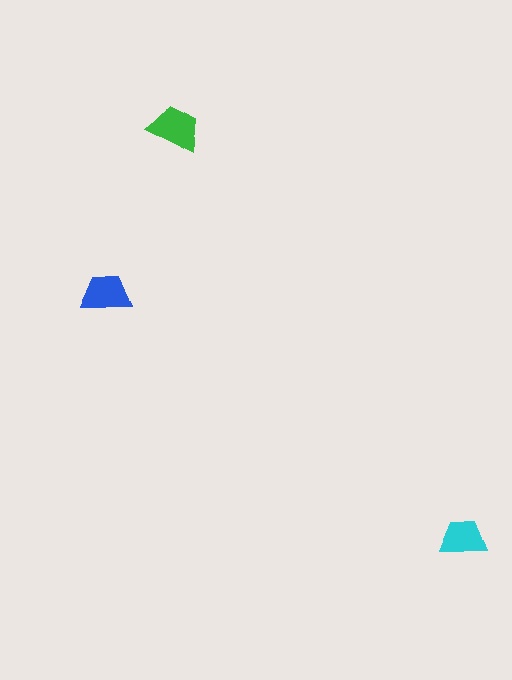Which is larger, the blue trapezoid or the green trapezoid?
The green one.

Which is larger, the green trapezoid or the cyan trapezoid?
The green one.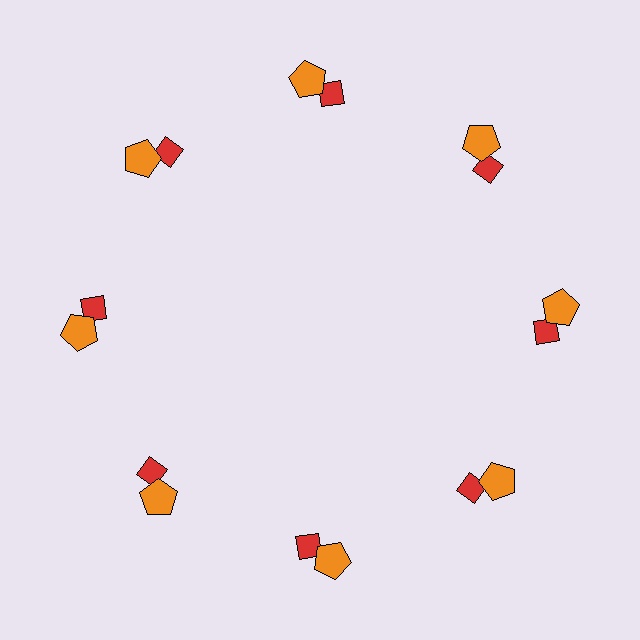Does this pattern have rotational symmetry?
Yes, this pattern has 8-fold rotational symmetry. It looks the same after rotating 45 degrees around the center.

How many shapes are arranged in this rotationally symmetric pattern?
There are 16 shapes, arranged in 8 groups of 2.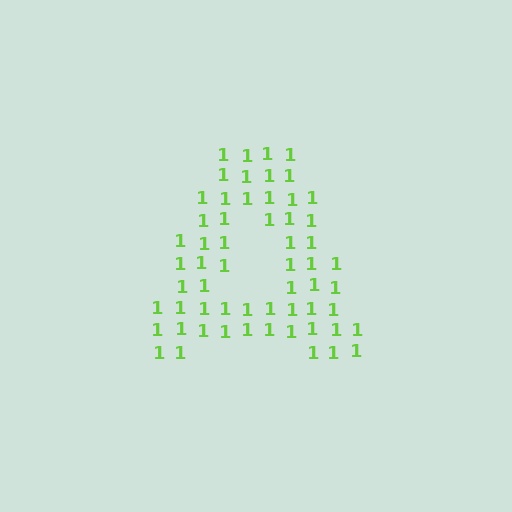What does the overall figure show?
The overall figure shows the letter A.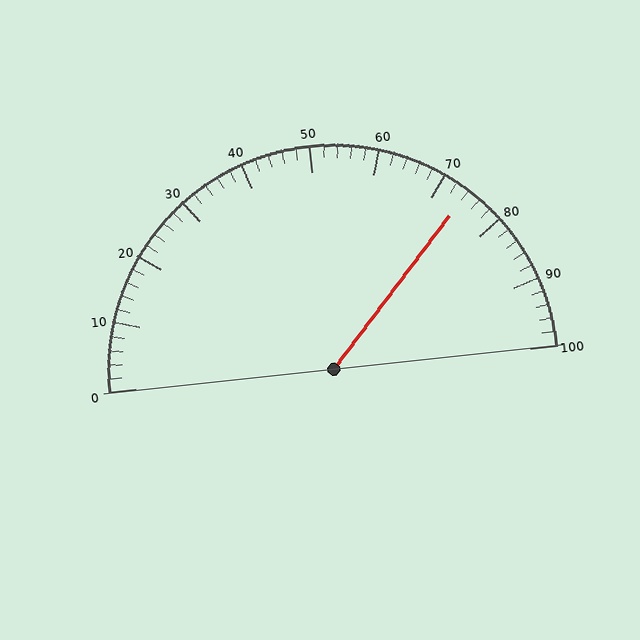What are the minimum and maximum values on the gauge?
The gauge ranges from 0 to 100.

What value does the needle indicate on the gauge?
The needle indicates approximately 74.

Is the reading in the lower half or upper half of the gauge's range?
The reading is in the upper half of the range (0 to 100).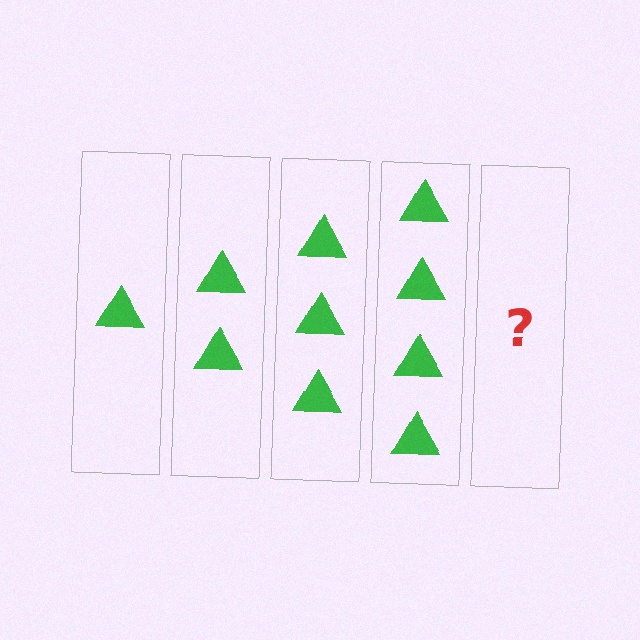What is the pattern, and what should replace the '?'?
The pattern is that each step adds one more triangle. The '?' should be 5 triangles.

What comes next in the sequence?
The next element should be 5 triangles.